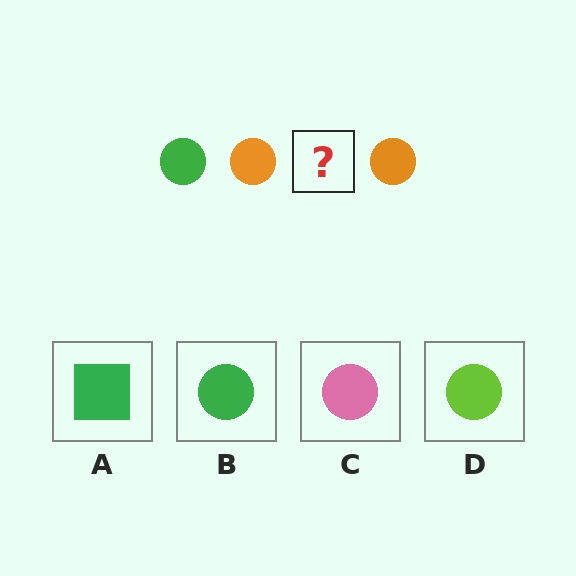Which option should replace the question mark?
Option B.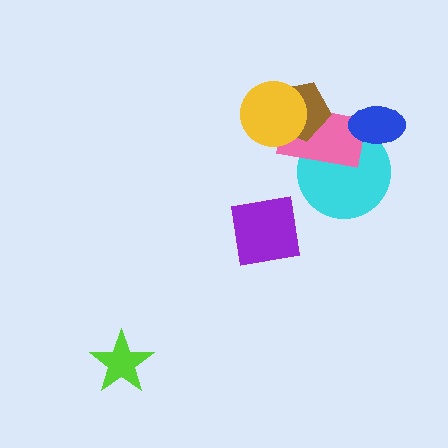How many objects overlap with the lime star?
0 objects overlap with the lime star.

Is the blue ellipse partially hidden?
No, no other shape covers it.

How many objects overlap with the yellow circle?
2 objects overlap with the yellow circle.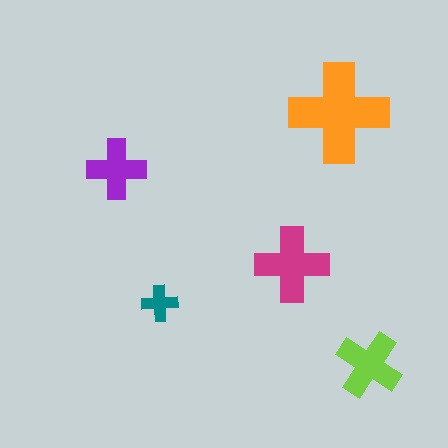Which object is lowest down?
The lime cross is bottommost.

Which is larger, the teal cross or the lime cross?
The lime one.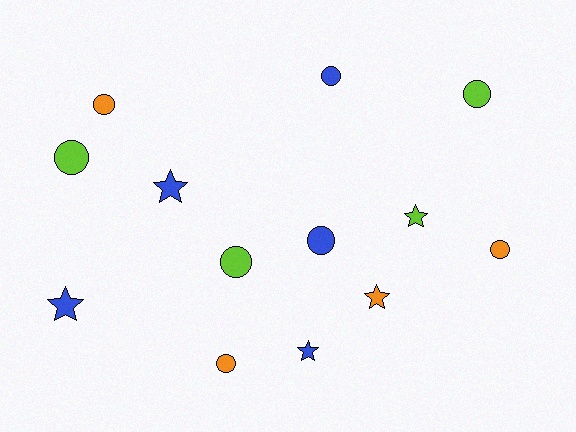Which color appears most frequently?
Blue, with 5 objects.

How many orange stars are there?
There is 1 orange star.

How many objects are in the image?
There are 13 objects.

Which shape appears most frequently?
Circle, with 8 objects.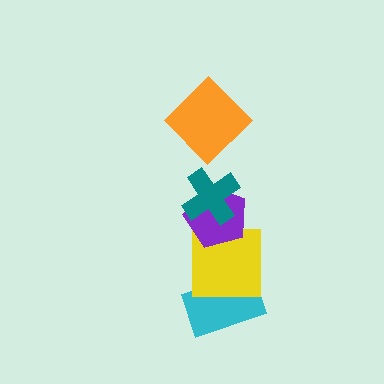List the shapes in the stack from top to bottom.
From top to bottom: the orange diamond, the teal cross, the purple pentagon, the yellow square, the cyan rectangle.